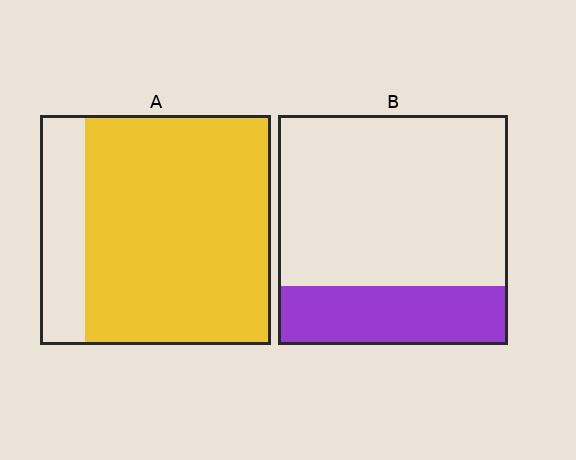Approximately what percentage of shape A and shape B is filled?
A is approximately 80% and B is approximately 25%.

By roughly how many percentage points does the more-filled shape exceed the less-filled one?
By roughly 55 percentage points (A over B).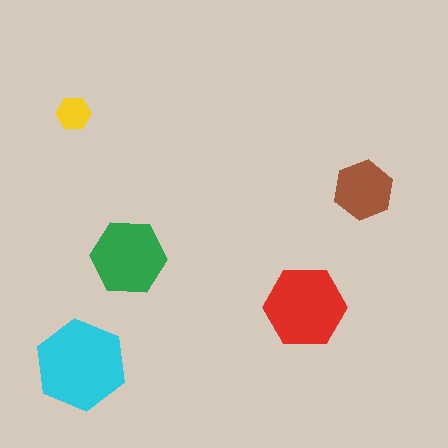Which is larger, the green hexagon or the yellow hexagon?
The green one.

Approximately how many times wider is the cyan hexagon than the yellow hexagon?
About 2.5 times wider.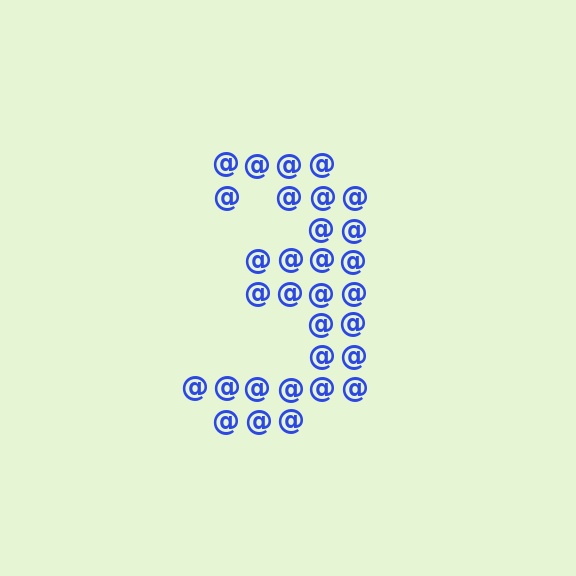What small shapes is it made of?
It is made of small at signs.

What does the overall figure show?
The overall figure shows the digit 3.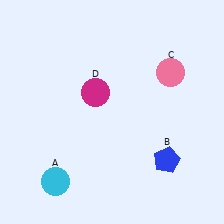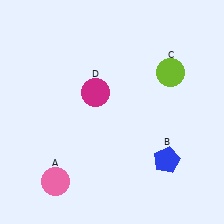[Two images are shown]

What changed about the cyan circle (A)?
In Image 1, A is cyan. In Image 2, it changed to pink.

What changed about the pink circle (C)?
In Image 1, C is pink. In Image 2, it changed to lime.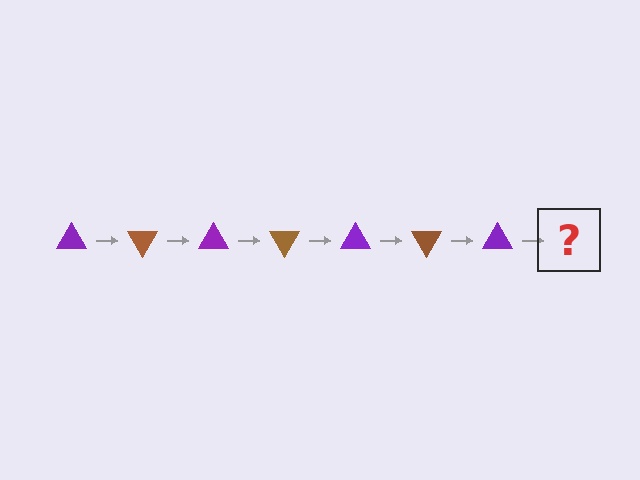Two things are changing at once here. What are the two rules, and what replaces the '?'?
The two rules are that it rotates 60 degrees each step and the color cycles through purple and brown. The '?' should be a brown triangle, rotated 420 degrees from the start.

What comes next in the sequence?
The next element should be a brown triangle, rotated 420 degrees from the start.